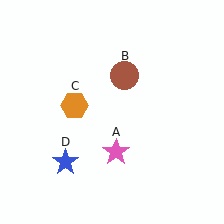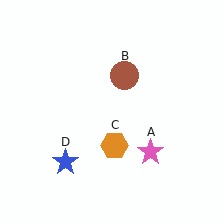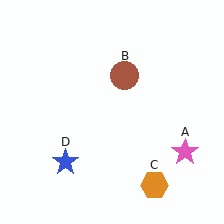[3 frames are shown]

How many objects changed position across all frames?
2 objects changed position: pink star (object A), orange hexagon (object C).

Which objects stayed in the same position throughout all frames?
Brown circle (object B) and blue star (object D) remained stationary.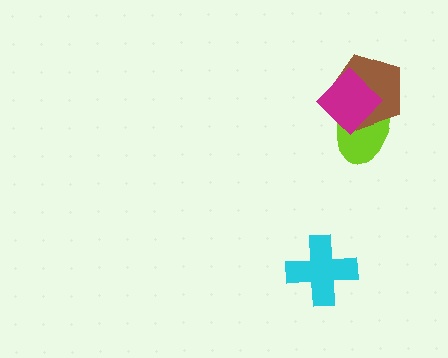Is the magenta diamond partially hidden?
No, no other shape covers it.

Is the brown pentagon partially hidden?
Yes, it is partially covered by another shape.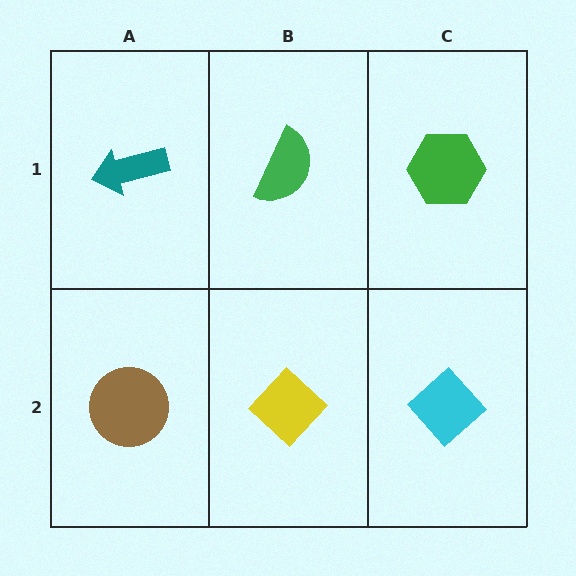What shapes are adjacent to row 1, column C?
A cyan diamond (row 2, column C), a green semicircle (row 1, column B).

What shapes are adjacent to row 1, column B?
A yellow diamond (row 2, column B), a teal arrow (row 1, column A), a green hexagon (row 1, column C).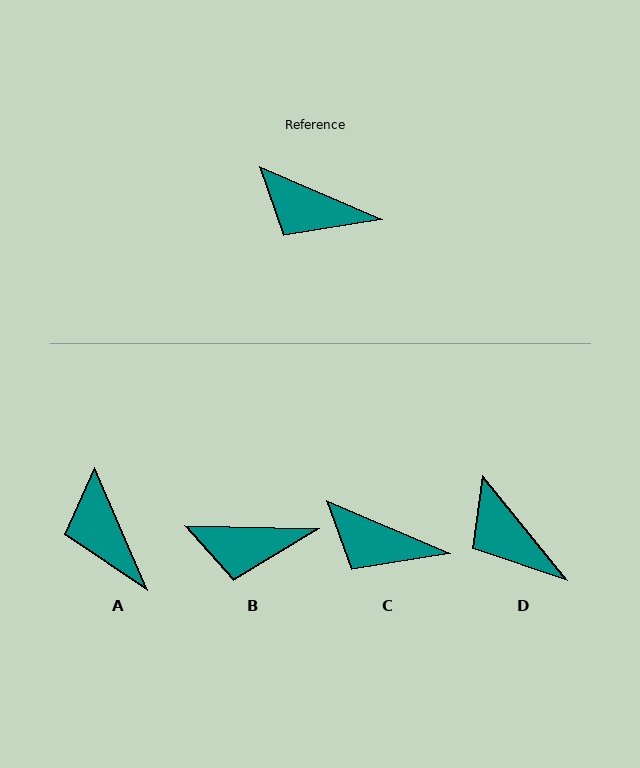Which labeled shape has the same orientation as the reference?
C.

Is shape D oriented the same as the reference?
No, it is off by about 28 degrees.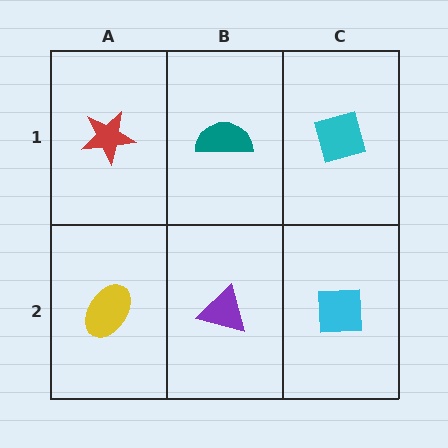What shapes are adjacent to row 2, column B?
A teal semicircle (row 1, column B), a yellow ellipse (row 2, column A), a cyan square (row 2, column C).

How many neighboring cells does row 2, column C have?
2.